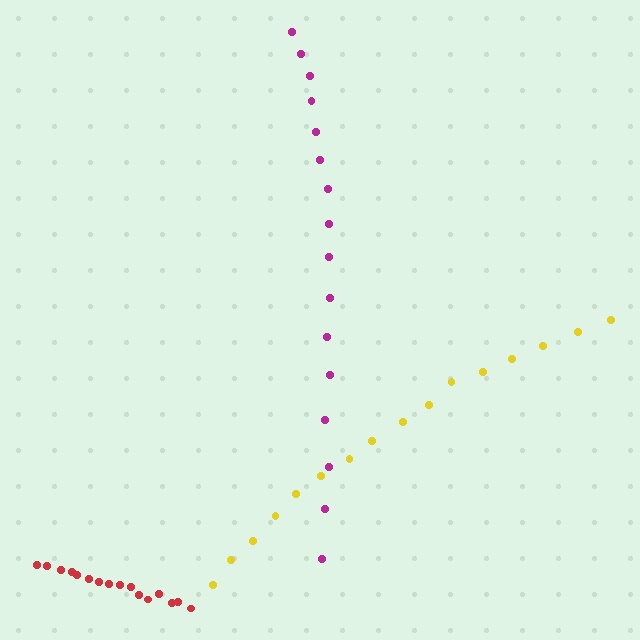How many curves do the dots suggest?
There are 3 distinct paths.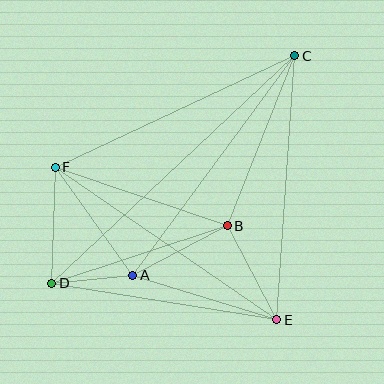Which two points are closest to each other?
Points A and D are closest to each other.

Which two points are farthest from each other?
Points C and D are farthest from each other.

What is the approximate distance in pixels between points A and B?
The distance between A and B is approximately 107 pixels.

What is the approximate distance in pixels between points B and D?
The distance between B and D is approximately 185 pixels.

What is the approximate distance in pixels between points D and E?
The distance between D and E is approximately 228 pixels.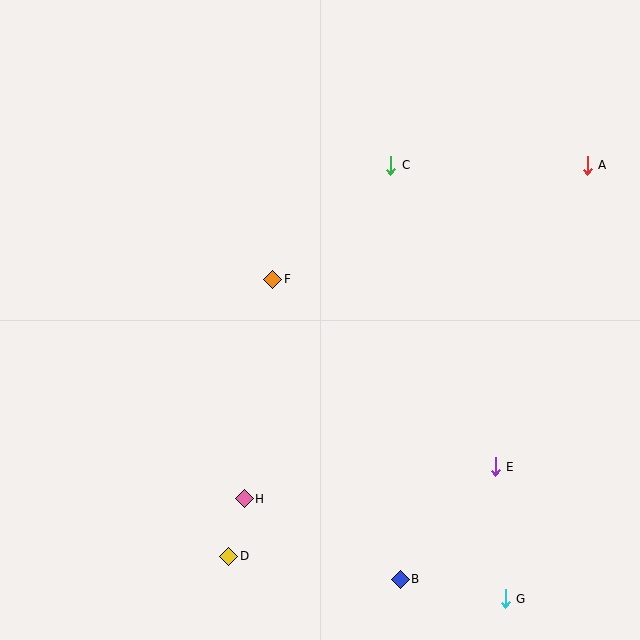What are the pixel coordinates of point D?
Point D is at (229, 556).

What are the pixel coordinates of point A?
Point A is at (587, 165).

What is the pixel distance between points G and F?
The distance between G and F is 395 pixels.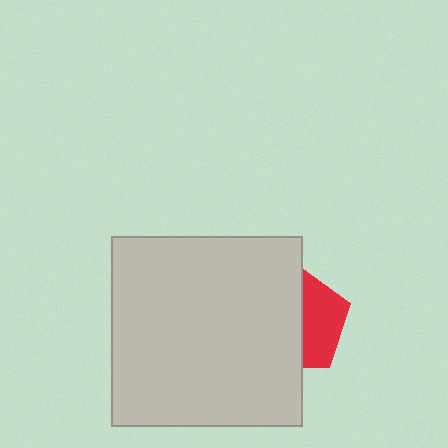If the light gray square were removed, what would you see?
You would see the complete red pentagon.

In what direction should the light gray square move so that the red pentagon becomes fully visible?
The light gray square should move left. That is the shortest direction to clear the overlap and leave the red pentagon fully visible.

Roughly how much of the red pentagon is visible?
A small part of it is visible (roughly 40%).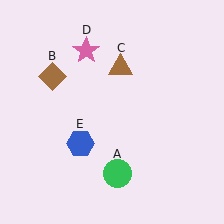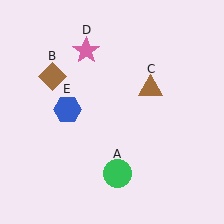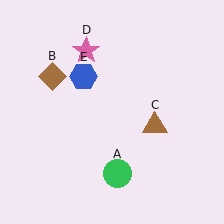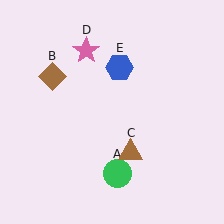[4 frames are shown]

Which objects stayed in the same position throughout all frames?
Green circle (object A) and brown diamond (object B) and pink star (object D) remained stationary.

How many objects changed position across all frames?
2 objects changed position: brown triangle (object C), blue hexagon (object E).